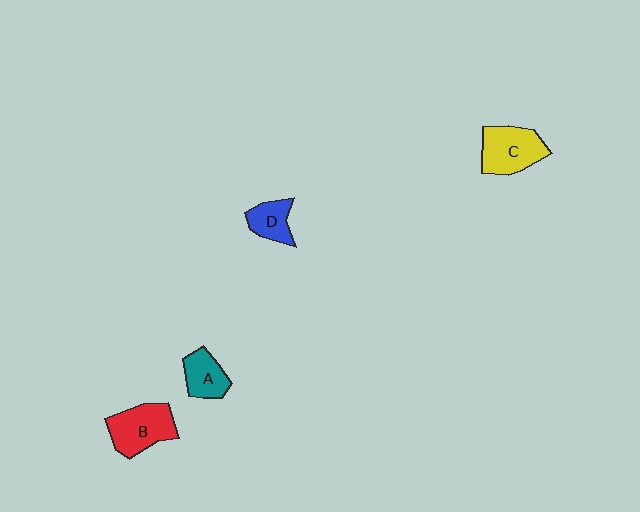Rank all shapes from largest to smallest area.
From largest to smallest: B (red), C (yellow), A (teal), D (blue).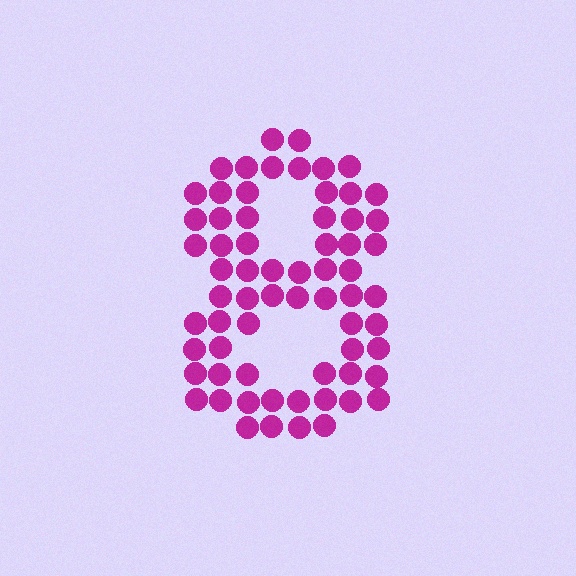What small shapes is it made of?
It is made of small circles.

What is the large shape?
The large shape is the digit 8.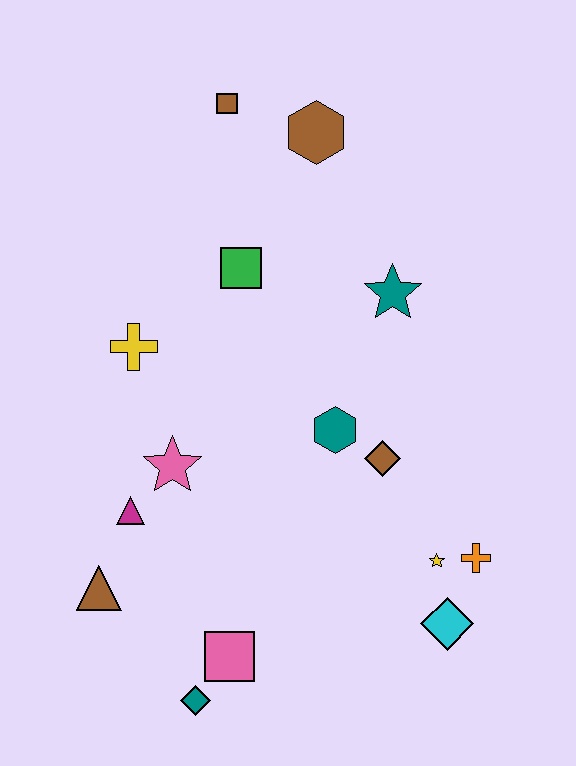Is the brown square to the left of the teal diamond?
No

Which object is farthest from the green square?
The teal diamond is farthest from the green square.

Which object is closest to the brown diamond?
The teal hexagon is closest to the brown diamond.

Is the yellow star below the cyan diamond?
No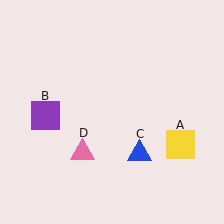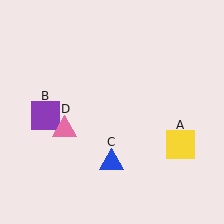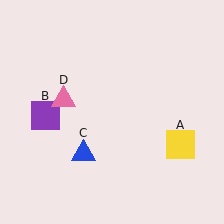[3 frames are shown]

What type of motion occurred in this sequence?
The blue triangle (object C), pink triangle (object D) rotated clockwise around the center of the scene.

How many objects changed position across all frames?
2 objects changed position: blue triangle (object C), pink triangle (object D).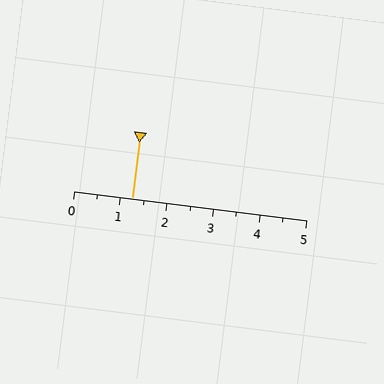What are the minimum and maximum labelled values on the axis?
The axis runs from 0 to 5.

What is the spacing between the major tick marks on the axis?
The major ticks are spaced 1 apart.